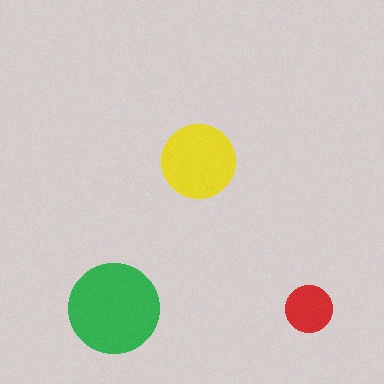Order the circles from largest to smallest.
the green one, the yellow one, the red one.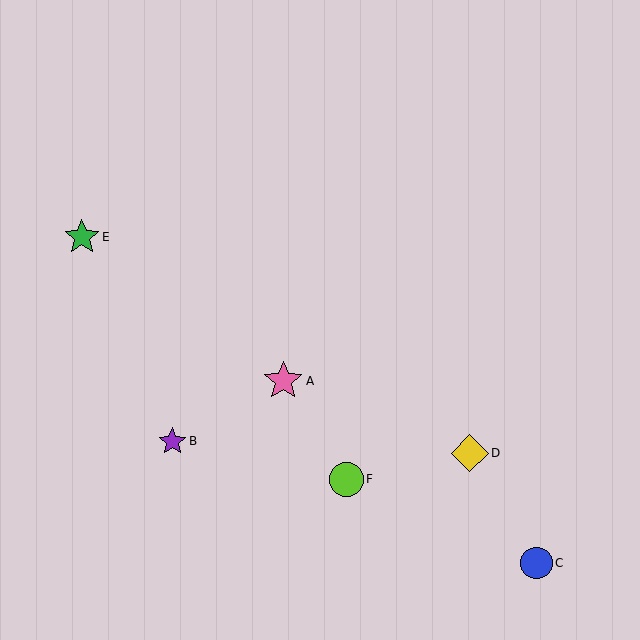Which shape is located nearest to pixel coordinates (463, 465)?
The yellow diamond (labeled D) at (470, 453) is nearest to that location.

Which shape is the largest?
The pink star (labeled A) is the largest.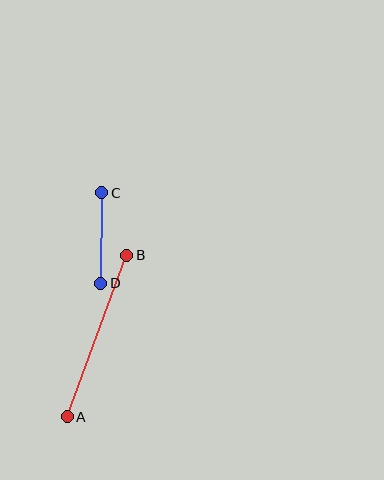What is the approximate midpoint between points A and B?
The midpoint is at approximately (97, 336) pixels.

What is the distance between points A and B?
The distance is approximately 172 pixels.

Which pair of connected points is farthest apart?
Points A and B are farthest apart.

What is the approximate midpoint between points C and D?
The midpoint is at approximately (101, 238) pixels.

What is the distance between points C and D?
The distance is approximately 90 pixels.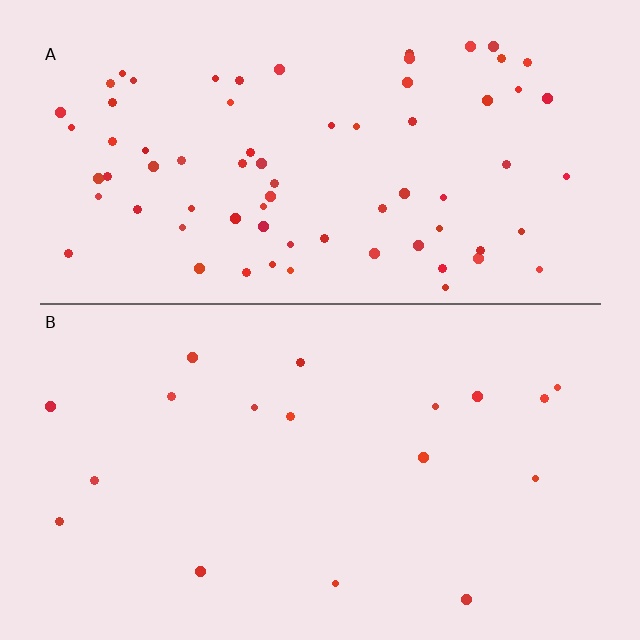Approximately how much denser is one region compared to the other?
Approximately 4.1× — region A over region B.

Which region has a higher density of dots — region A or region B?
A (the top).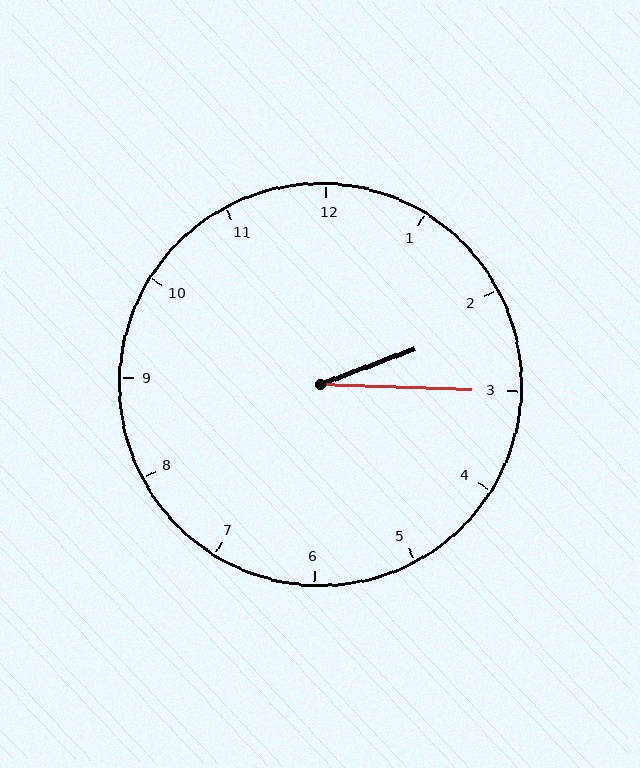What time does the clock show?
2:15.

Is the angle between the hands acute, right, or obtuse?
It is acute.